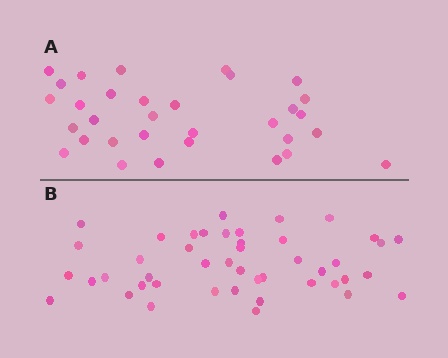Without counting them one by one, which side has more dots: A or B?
Region B (the bottom region) has more dots.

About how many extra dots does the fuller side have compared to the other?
Region B has approximately 15 more dots than region A.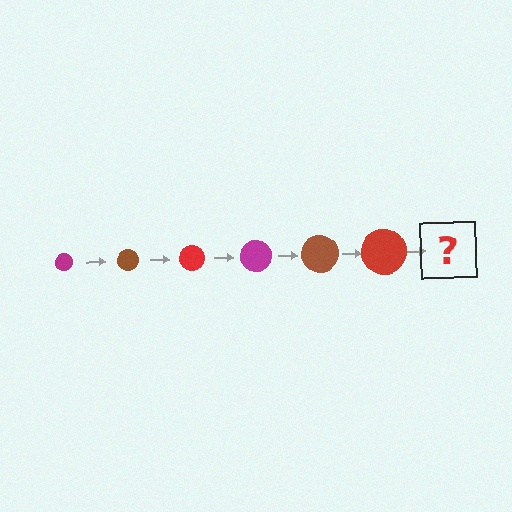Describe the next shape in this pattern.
It should be a magenta circle, larger than the previous one.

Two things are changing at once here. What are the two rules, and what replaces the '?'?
The two rules are that the circle grows larger each step and the color cycles through magenta, brown, and red. The '?' should be a magenta circle, larger than the previous one.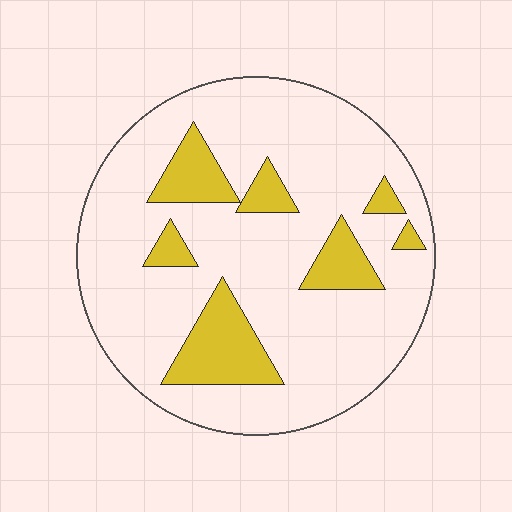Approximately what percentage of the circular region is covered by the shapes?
Approximately 20%.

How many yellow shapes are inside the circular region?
7.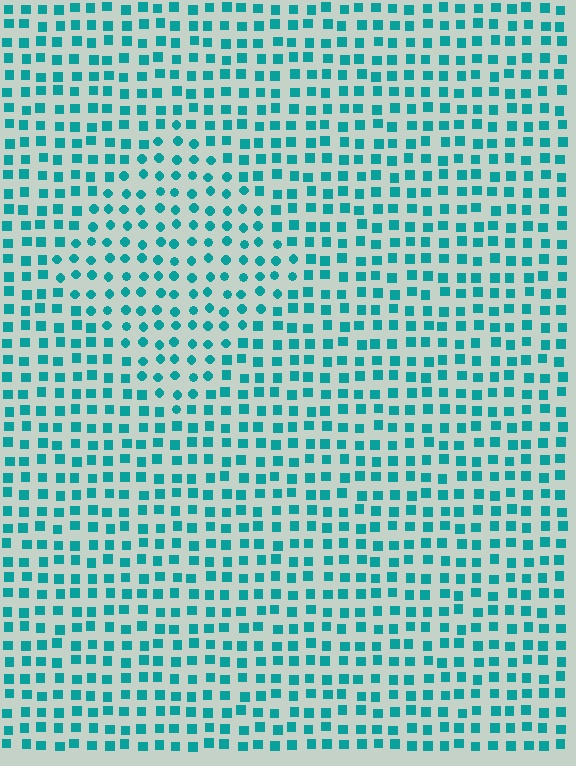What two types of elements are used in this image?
The image uses circles inside the diamond region and squares outside it.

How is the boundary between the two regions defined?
The boundary is defined by a change in element shape: circles inside vs. squares outside. All elements share the same color and spacing.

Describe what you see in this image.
The image is filled with small teal elements arranged in a uniform grid. A diamond-shaped region contains circles, while the surrounding area contains squares. The boundary is defined purely by the change in element shape.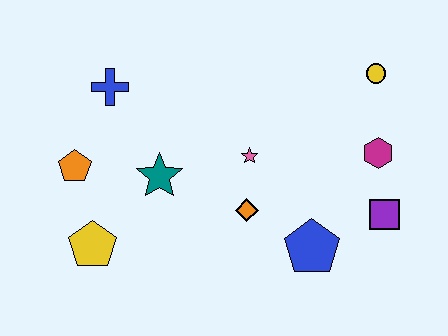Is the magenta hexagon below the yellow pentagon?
No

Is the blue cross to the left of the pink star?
Yes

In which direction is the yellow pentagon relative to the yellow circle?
The yellow pentagon is to the left of the yellow circle.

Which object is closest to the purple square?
The magenta hexagon is closest to the purple square.